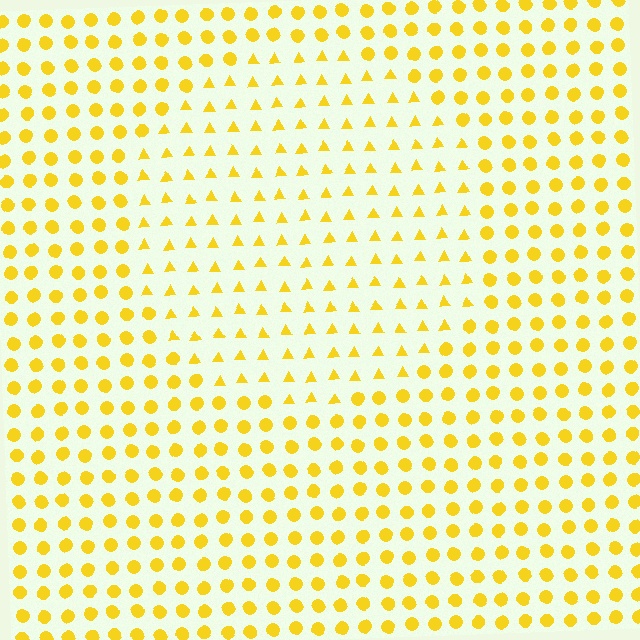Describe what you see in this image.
The image is filled with small yellow elements arranged in a uniform grid. A circle-shaped region contains triangles, while the surrounding area contains circles. The boundary is defined purely by the change in element shape.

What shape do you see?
I see a circle.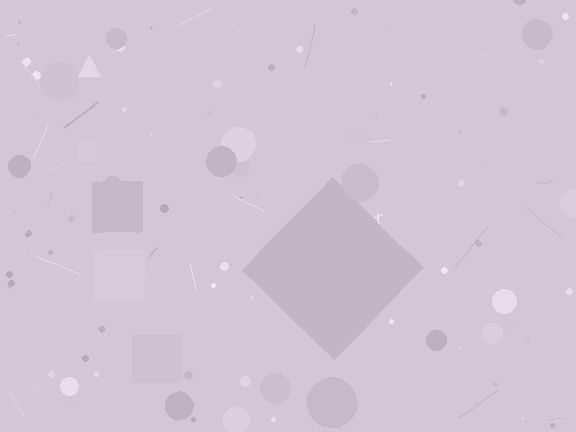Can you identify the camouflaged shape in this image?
The camouflaged shape is a diamond.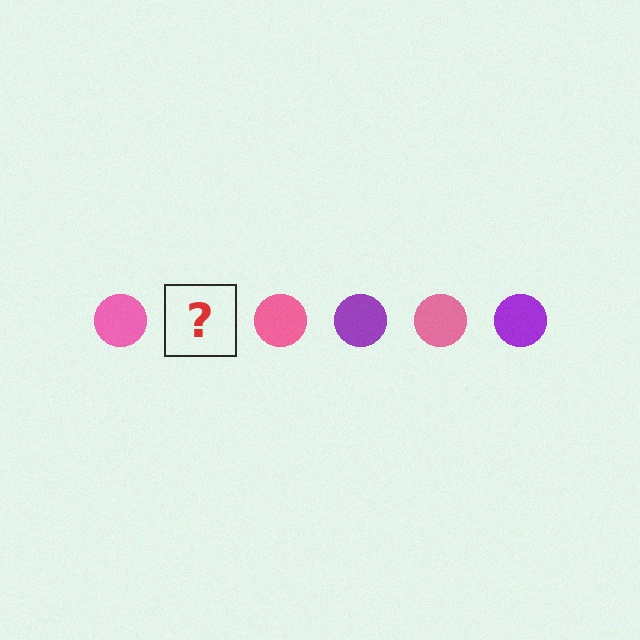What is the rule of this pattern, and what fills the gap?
The rule is that the pattern cycles through pink, purple circles. The gap should be filled with a purple circle.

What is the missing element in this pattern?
The missing element is a purple circle.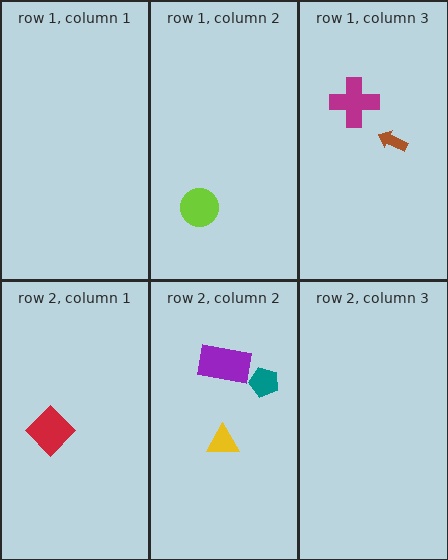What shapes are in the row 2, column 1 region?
The red diamond.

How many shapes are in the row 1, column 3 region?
2.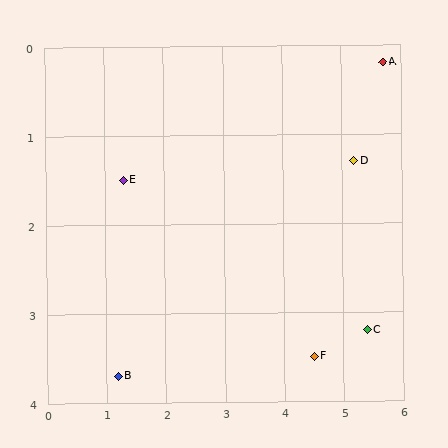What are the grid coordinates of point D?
Point D is at approximately (5.2, 1.3).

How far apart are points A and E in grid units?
Points A and E are about 4.6 grid units apart.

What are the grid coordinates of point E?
Point E is at approximately (1.3, 1.5).